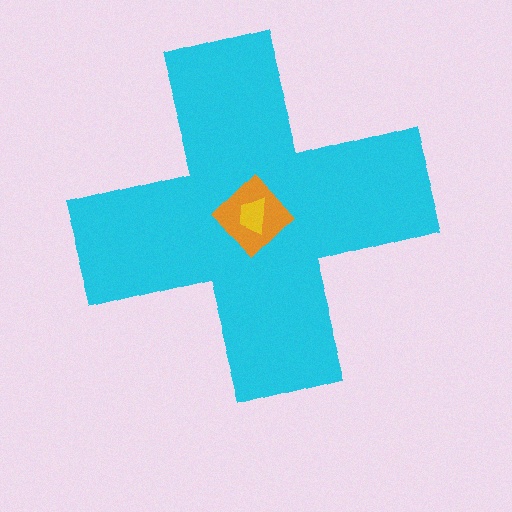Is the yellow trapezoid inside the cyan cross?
Yes.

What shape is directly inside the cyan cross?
The orange diamond.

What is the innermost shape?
The yellow trapezoid.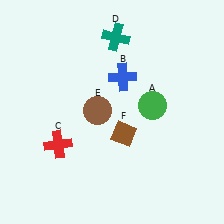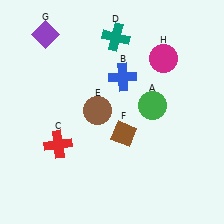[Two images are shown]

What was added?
A purple diamond (G), a magenta circle (H) were added in Image 2.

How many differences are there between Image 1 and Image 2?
There are 2 differences between the two images.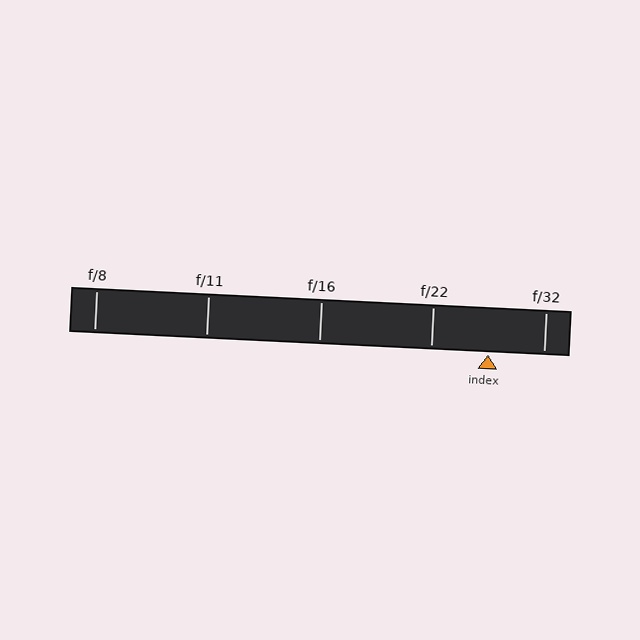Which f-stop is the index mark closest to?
The index mark is closest to f/32.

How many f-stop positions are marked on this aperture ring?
There are 5 f-stop positions marked.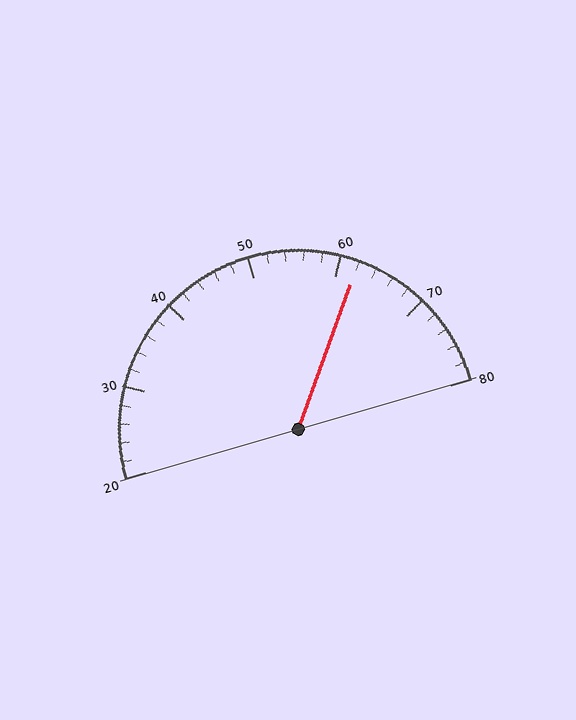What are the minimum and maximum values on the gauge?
The gauge ranges from 20 to 80.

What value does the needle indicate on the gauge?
The needle indicates approximately 62.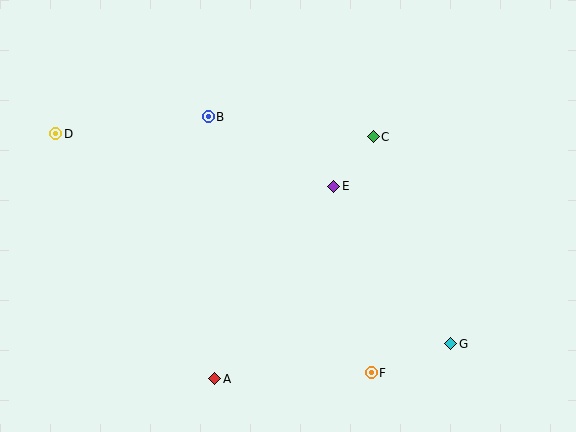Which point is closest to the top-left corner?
Point D is closest to the top-left corner.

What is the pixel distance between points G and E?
The distance between G and E is 196 pixels.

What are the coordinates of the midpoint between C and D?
The midpoint between C and D is at (214, 135).